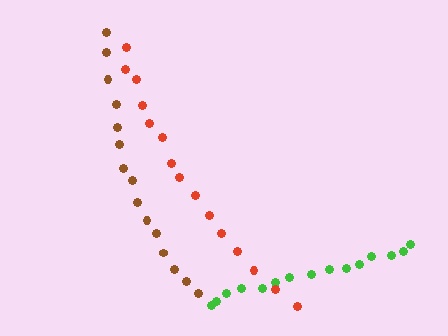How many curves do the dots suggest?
There are 3 distinct paths.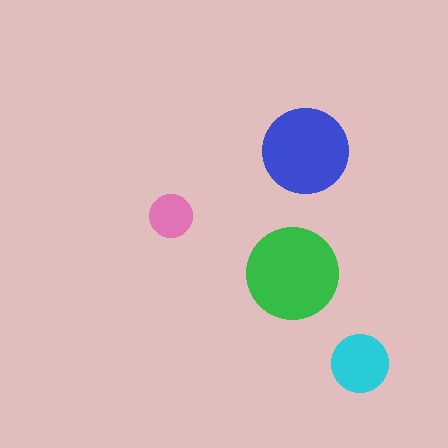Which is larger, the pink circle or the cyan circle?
The cyan one.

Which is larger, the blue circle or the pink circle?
The blue one.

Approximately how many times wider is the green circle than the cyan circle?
About 1.5 times wider.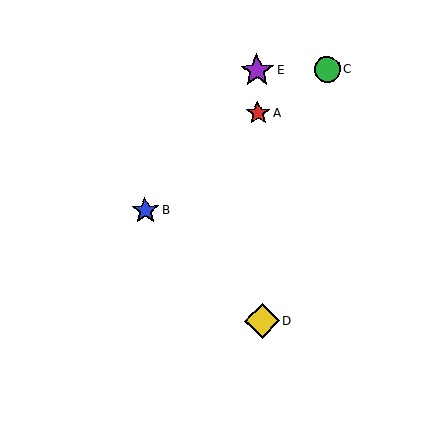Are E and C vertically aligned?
No, E is at x≈257 and C is at x≈327.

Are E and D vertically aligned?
Yes, both are at x≈257.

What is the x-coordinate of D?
Object D is at x≈262.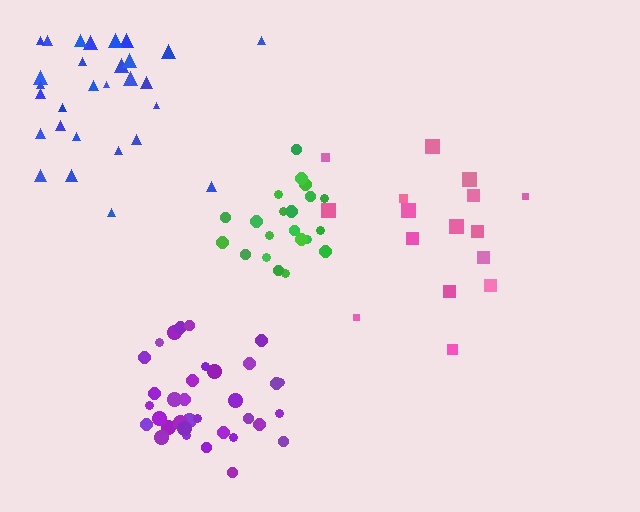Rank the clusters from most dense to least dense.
green, purple, blue, pink.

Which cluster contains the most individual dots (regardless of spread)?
Purple (34).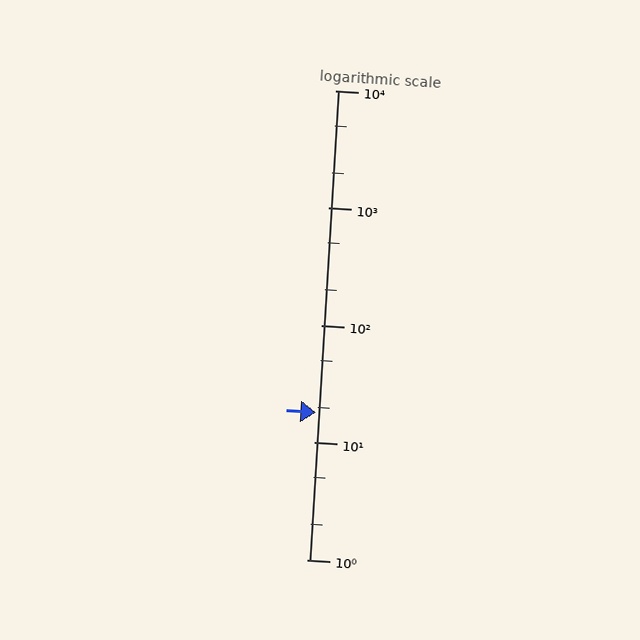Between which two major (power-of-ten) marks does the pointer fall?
The pointer is between 10 and 100.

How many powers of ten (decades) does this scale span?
The scale spans 4 decades, from 1 to 10000.